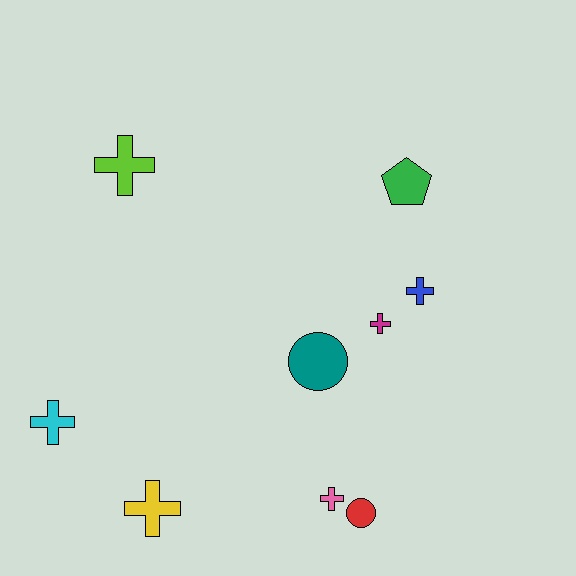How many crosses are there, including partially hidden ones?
There are 6 crosses.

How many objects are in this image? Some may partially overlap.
There are 9 objects.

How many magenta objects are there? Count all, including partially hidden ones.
There is 1 magenta object.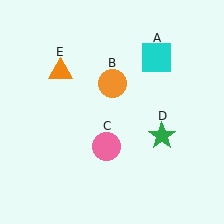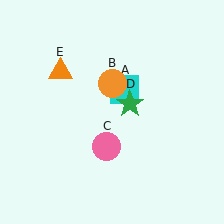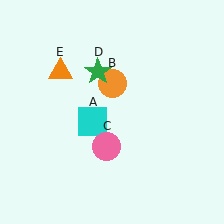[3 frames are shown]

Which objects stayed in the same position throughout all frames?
Orange circle (object B) and pink circle (object C) and orange triangle (object E) remained stationary.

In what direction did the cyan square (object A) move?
The cyan square (object A) moved down and to the left.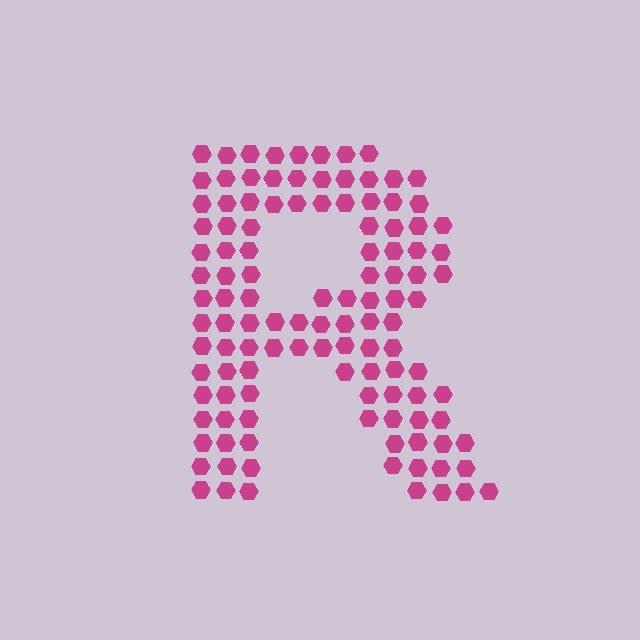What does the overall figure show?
The overall figure shows the letter R.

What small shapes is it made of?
It is made of small hexagons.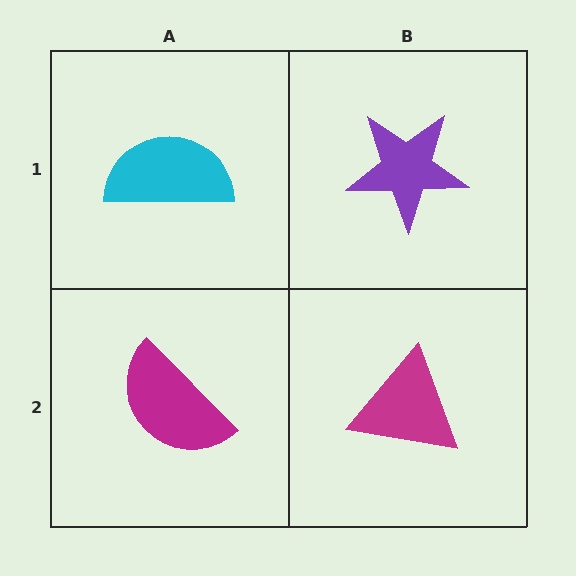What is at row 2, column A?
A magenta semicircle.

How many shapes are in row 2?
2 shapes.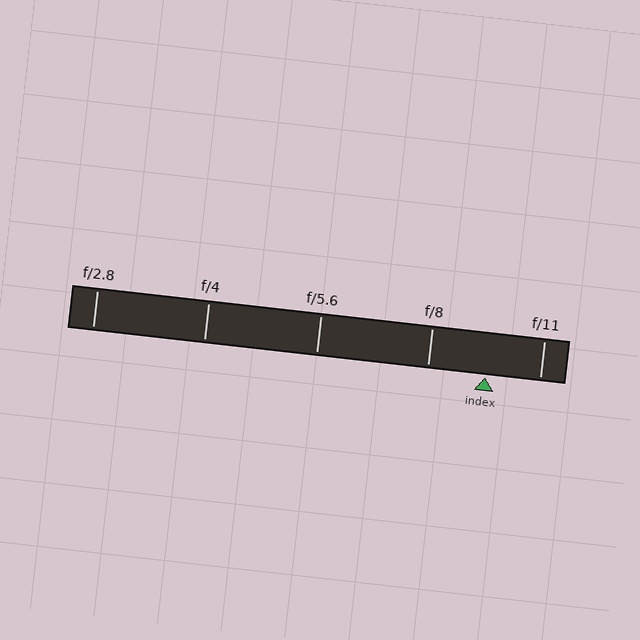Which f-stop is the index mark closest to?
The index mark is closest to f/11.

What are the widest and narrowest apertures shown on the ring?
The widest aperture shown is f/2.8 and the narrowest is f/11.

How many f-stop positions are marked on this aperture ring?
There are 5 f-stop positions marked.